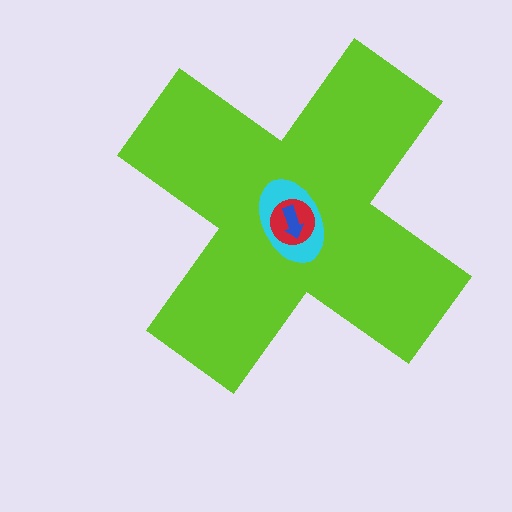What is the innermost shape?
The blue arrow.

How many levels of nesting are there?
4.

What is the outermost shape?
The lime cross.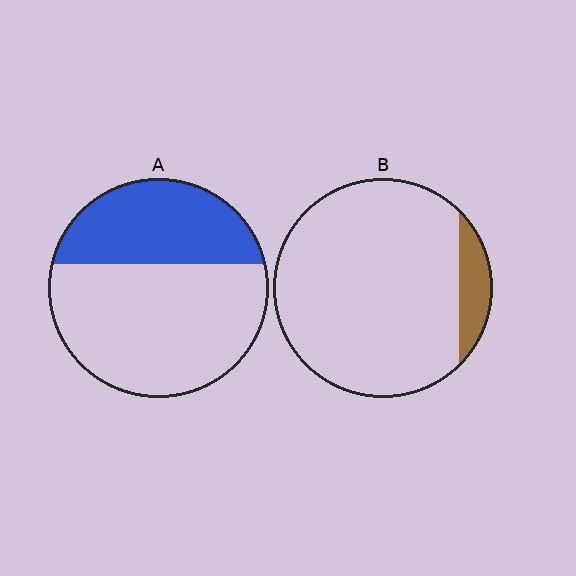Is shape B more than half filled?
No.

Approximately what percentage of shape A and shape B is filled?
A is approximately 35% and B is approximately 10%.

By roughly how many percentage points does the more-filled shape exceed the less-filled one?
By roughly 25 percentage points (A over B).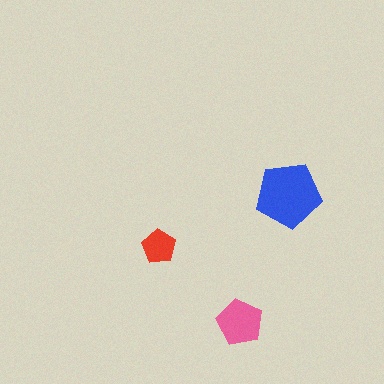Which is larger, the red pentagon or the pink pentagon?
The pink one.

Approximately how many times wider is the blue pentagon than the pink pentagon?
About 1.5 times wider.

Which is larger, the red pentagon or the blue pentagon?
The blue one.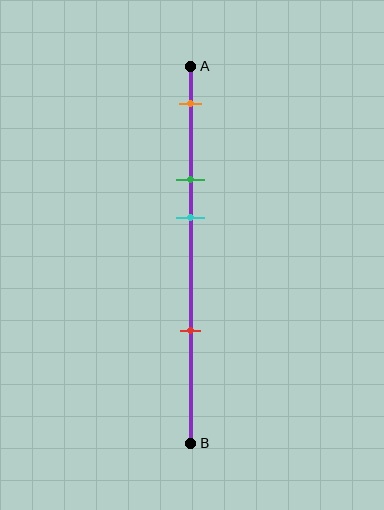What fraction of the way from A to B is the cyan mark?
The cyan mark is approximately 40% (0.4) of the way from A to B.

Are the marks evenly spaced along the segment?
No, the marks are not evenly spaced.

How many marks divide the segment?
There are 4 marks dividing the segment.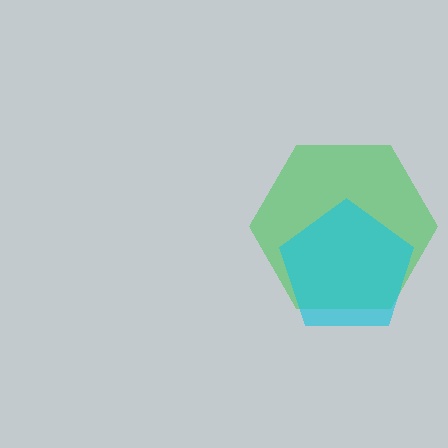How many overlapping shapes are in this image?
There are 2 overlapping shapes in the image.